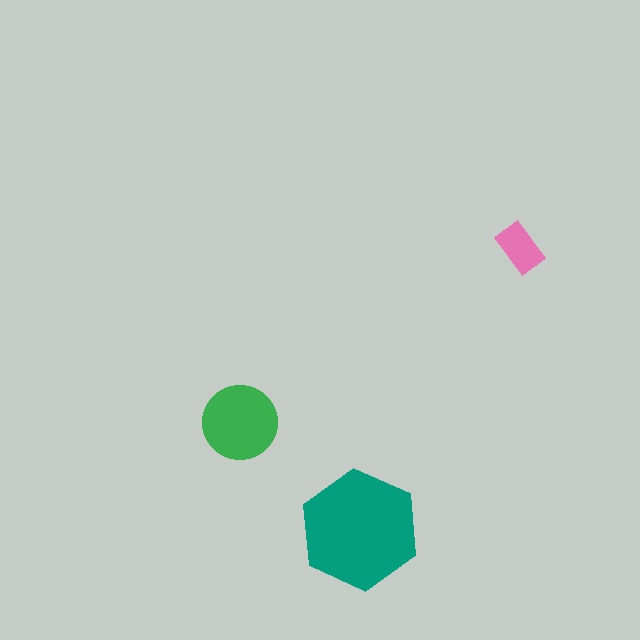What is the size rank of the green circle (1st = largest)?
2nd.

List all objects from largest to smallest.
The teal hexagon, the green circle, the pink rectangle.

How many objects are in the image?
There are 3 objects in the image.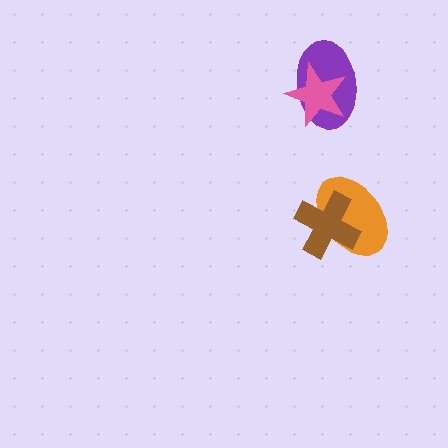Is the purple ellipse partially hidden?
Yes, it is partially covered by another shape.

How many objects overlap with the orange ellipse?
1 object overlaps with the orange ellipse.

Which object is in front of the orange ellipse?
The brown cross is in front of the orange ellipse.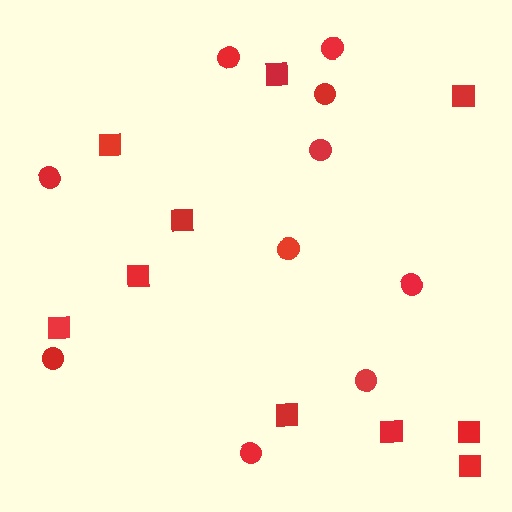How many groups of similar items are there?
There are 2 groups: one group of circles (10) and one group of squares (10).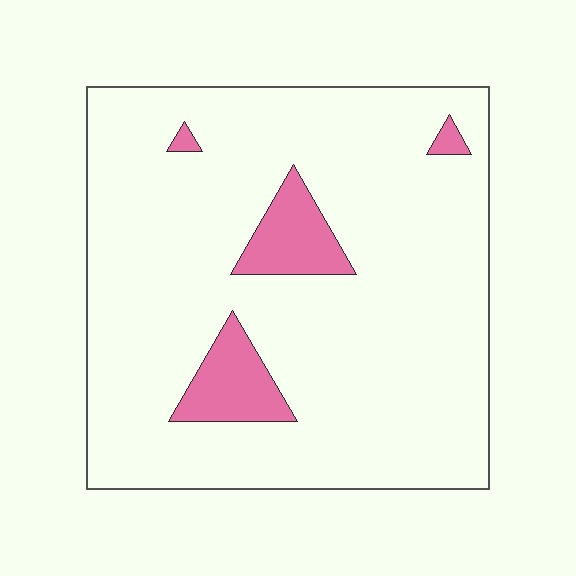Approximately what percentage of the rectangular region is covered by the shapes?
Approximately 10%.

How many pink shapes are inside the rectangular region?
4.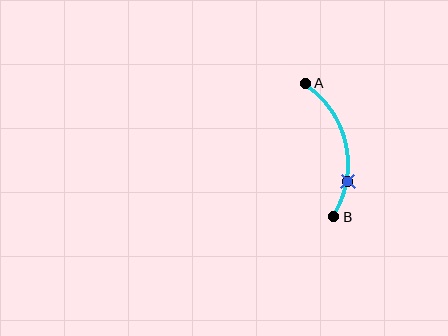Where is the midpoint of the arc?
The arc midpoint is the point on the curve farthest from the straight line joining A and B. It sits to the right of that line.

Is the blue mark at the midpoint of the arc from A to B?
No. The blue mark lies on the arc but is closer to endpoint B. The arc midpoint would be at the point on the curve equidistant along the arc from both A and B.